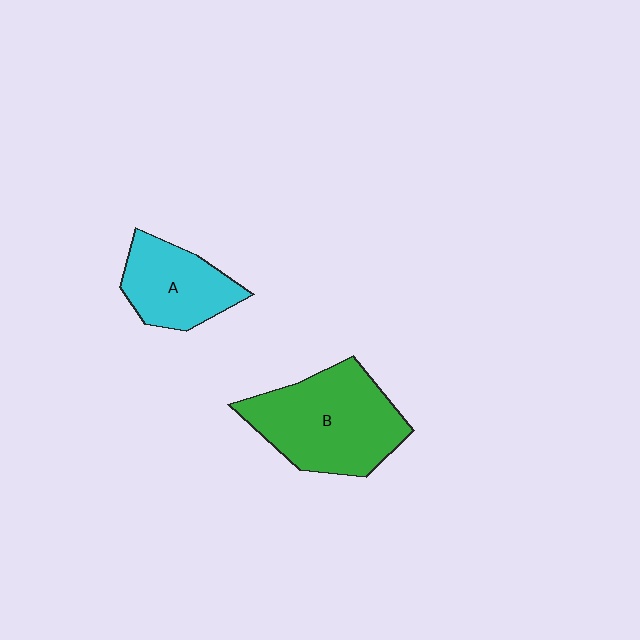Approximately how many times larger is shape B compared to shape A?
Approximately 1.6 times.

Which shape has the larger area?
Shape B (green).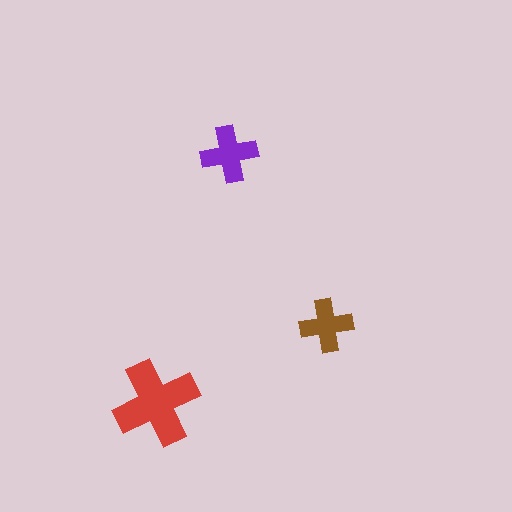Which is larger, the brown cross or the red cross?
The red one.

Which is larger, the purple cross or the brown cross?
The purple one.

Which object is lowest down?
The red cross is bottommost.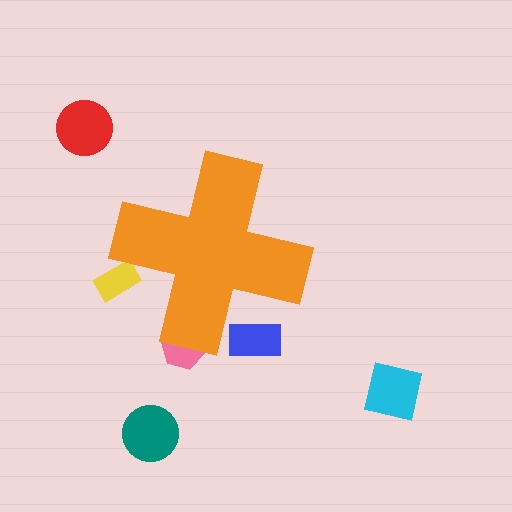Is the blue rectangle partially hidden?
Yes, the blue rectangle is partially hidden behind the orange cross.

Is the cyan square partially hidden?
No, the cyan square is fully visible.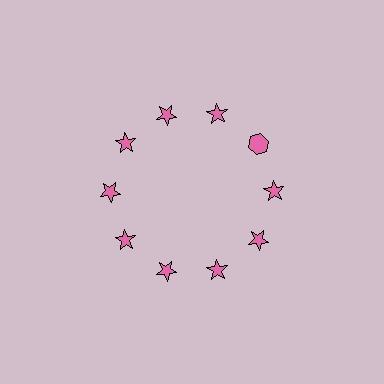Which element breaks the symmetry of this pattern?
The pink hexagon at roughly the 2 o'clock position breaks the symmetry. All other shapes are pink stars.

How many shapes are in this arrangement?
There are 10 shapes arranged in a ring pattern.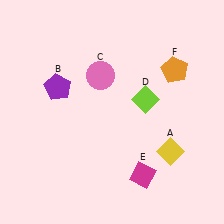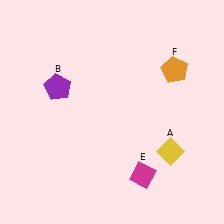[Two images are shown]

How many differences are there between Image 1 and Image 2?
There are 2 differences between the two images.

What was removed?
The pink circle (C), the lime diamond (D) were removed in Image 2.